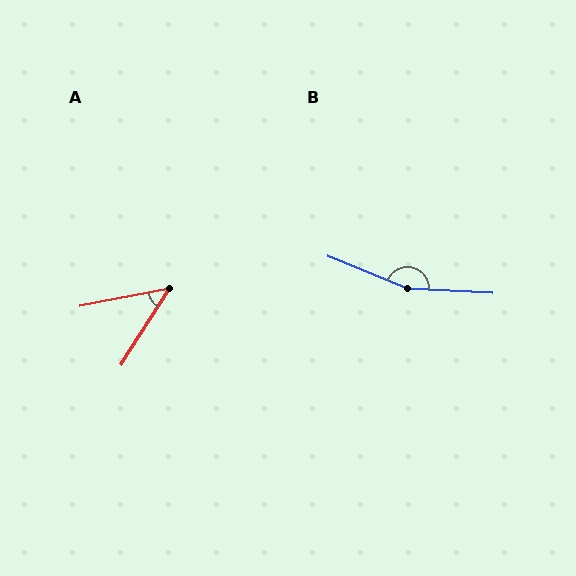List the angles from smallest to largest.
A (47°), B (161°).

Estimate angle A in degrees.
Approximately 47 degrees.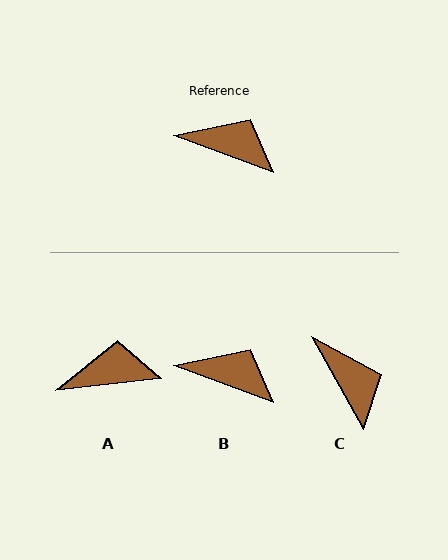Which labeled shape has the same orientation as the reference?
B.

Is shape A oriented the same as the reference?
No, it is off by about 27 degrees.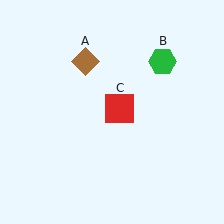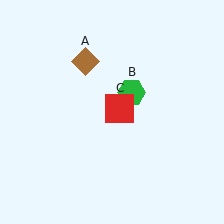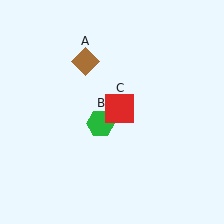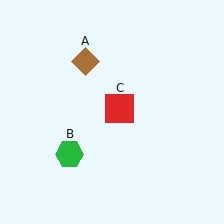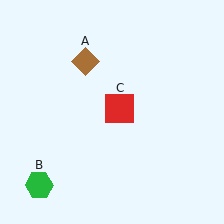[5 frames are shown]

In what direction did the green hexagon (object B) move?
The green hexagon (object B) moved down and to the left.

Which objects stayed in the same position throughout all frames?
Brown diamond (object A) and red square (object C) remained stationary.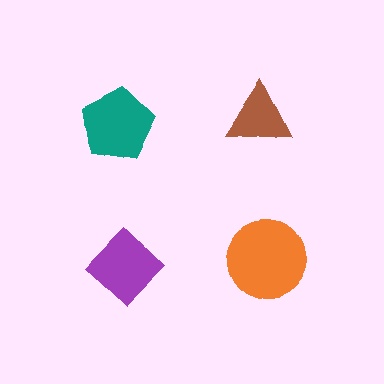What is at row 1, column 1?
A teal pentagon.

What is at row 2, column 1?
A purple diamond.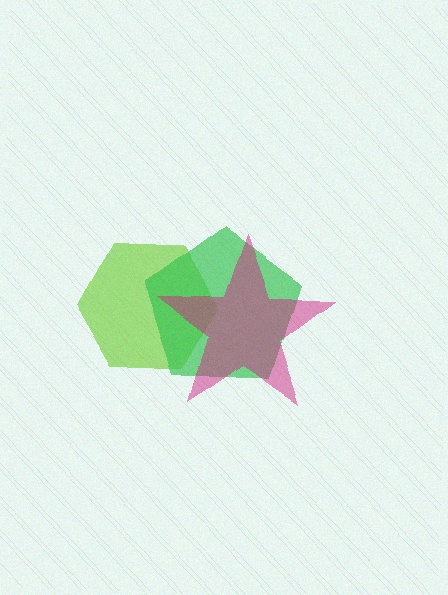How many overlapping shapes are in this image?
There are 3 overlapping shapes in the image.